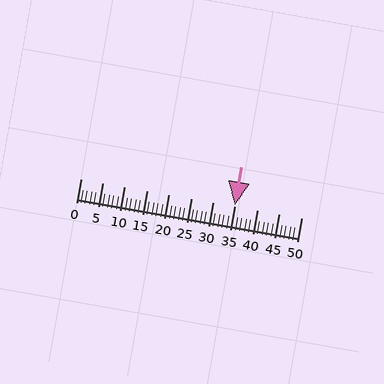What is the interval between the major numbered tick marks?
The major tick marks are spaced 5 units apart.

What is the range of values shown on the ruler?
The ruler shows values from 0 to 50.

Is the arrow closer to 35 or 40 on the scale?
The arrow is closer to 35.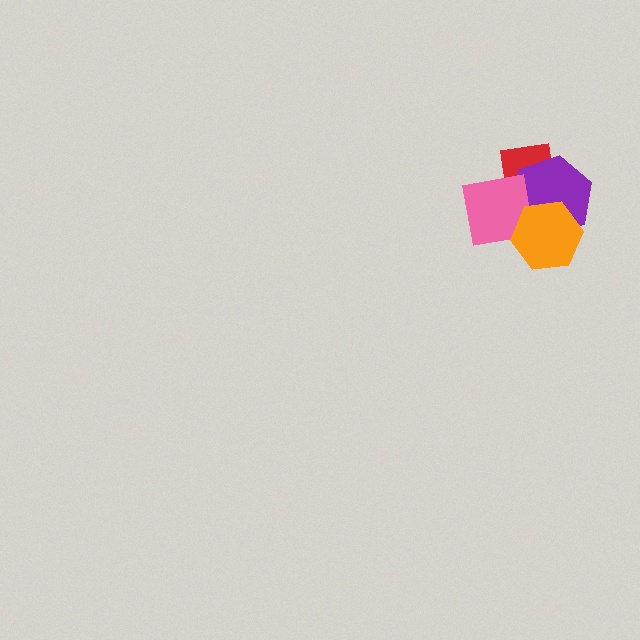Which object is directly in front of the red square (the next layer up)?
The purple hexagon is directly in front of the red square.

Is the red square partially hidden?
Yes, it is partially covered by another shape.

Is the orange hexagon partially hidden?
No, no other shape covers it.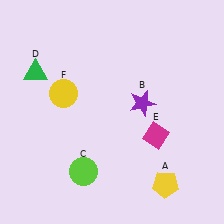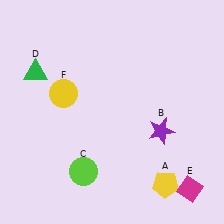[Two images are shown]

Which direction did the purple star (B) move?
The purple star (B) moved down.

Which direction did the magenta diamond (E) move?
The magenta diamond (E) moved down.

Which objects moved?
The objects that moved are: the purple star (B), the magenta diamond (E).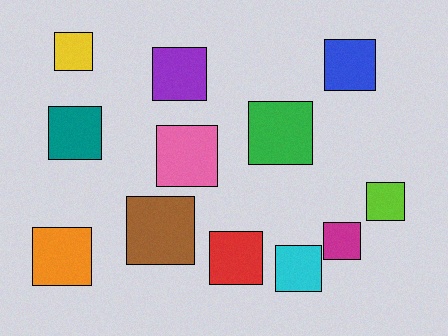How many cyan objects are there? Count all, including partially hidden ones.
There is 1 cyan object.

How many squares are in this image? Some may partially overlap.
There are 12 squares.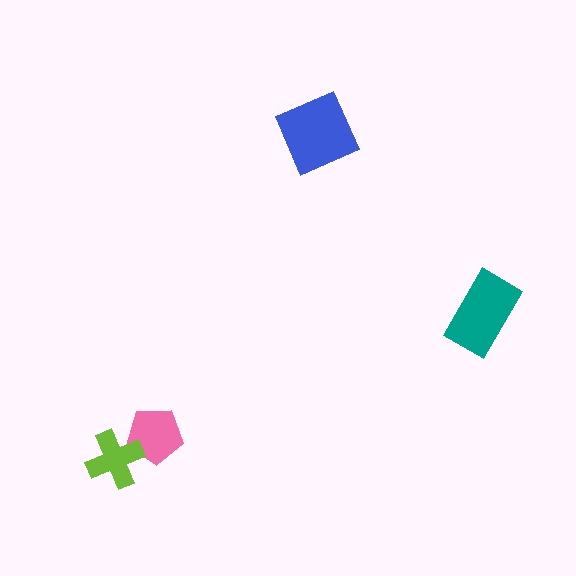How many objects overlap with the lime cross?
1 object overlaps with the lime cross.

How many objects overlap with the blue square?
0 objects overlap with the blue square.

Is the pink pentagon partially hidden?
Yes, it is partially covered by another shape.